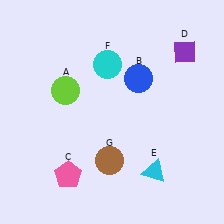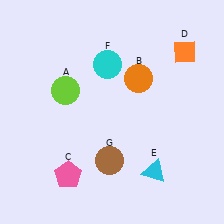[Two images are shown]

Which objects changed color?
B changed from blue to orange. D changed from purple to orange.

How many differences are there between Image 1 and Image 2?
There are 2 differences between the two images.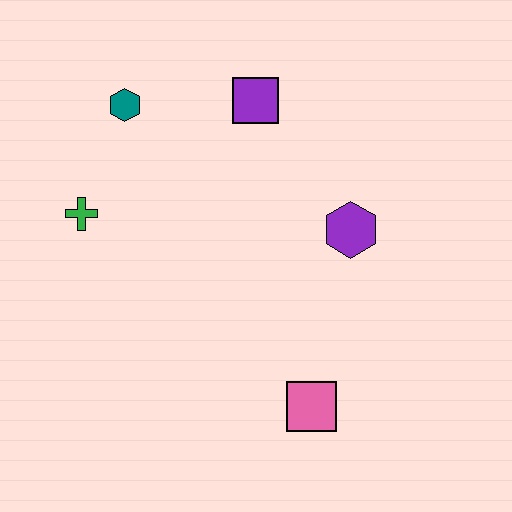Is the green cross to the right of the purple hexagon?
No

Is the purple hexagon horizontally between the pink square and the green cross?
No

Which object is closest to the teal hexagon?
The green cross is closest to the teal hexagon.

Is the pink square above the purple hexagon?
No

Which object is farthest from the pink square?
The teal hexagon is farthest from the pink square.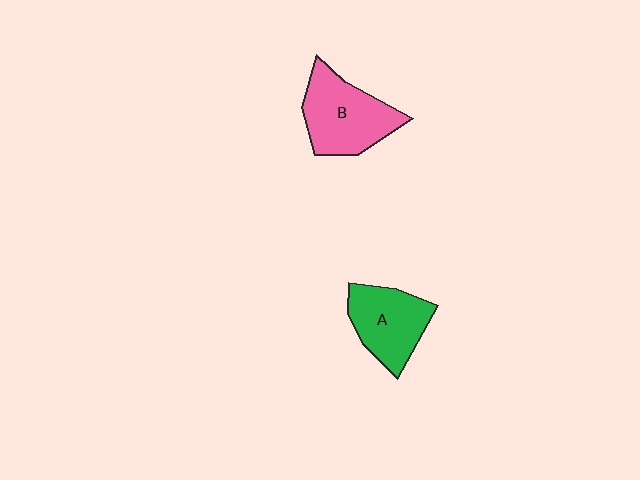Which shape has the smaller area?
Shape A (green).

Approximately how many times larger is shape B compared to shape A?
Approximately 1.2 times.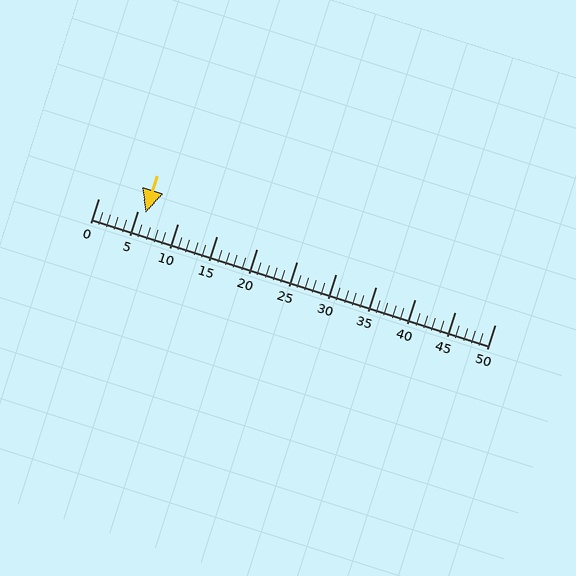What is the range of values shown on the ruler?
The ruler shows values from 0 to 50.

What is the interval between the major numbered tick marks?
The major tick marks are spaced 5 units apart.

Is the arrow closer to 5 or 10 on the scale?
The arrow is closer to 5.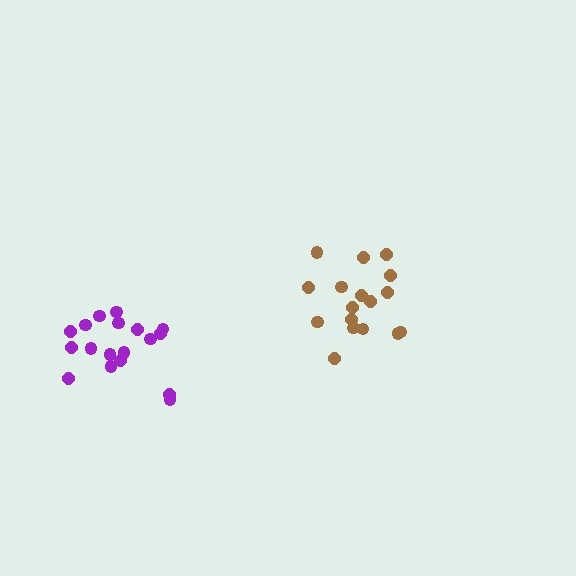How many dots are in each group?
Group 1: 17 dots, Group 2: 18 dots (35 total).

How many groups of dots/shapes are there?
There are 2 groups.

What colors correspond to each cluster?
The clusters are colored: brown, purple.